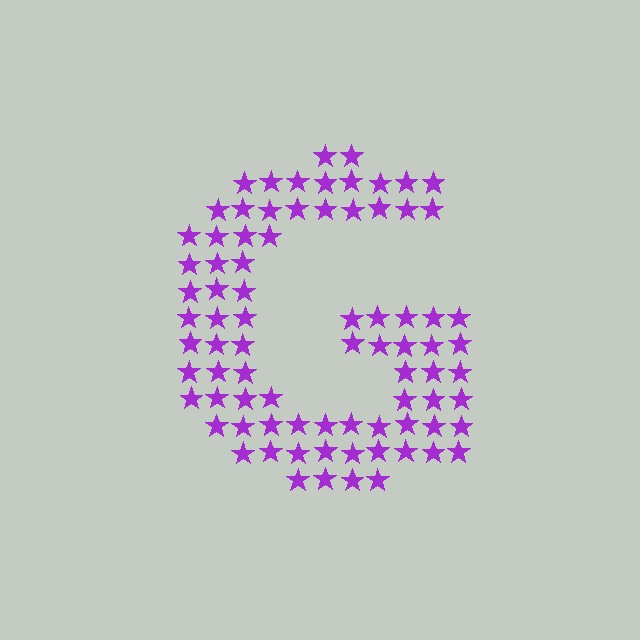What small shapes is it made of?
It is made of small stars.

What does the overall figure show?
The overall figure shows the letter G.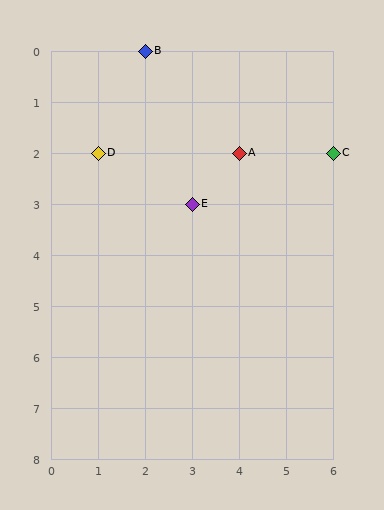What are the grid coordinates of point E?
Point E is at grid coordinates (3, 3).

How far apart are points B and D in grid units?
Points B and D are 1 column and 2 rows apart (about 2.2 grid units diagonally).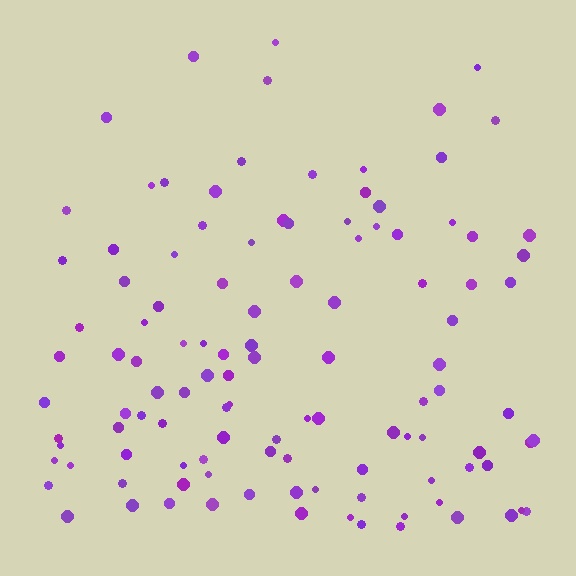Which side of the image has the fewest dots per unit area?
The top.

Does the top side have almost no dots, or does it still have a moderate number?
Still a moderate number, just noticeably fewer than the bottom.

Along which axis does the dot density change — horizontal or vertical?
Vertical.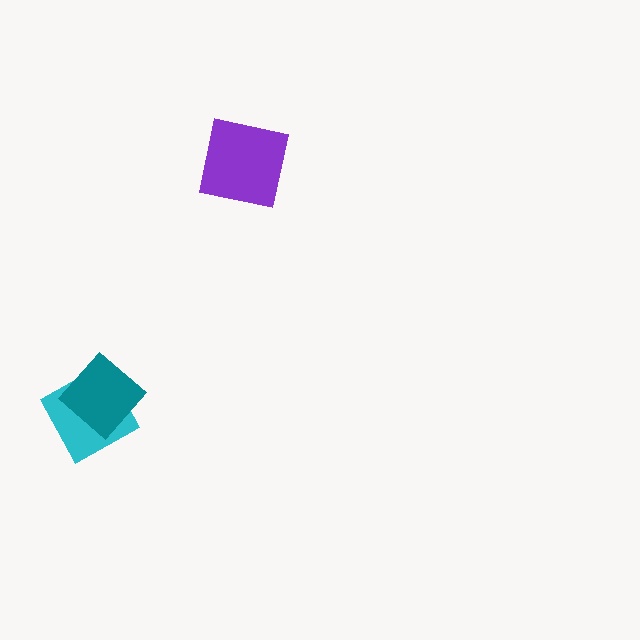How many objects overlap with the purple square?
0 objects overlap with the purple square.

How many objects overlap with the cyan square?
1 object overlaps with the cyan square.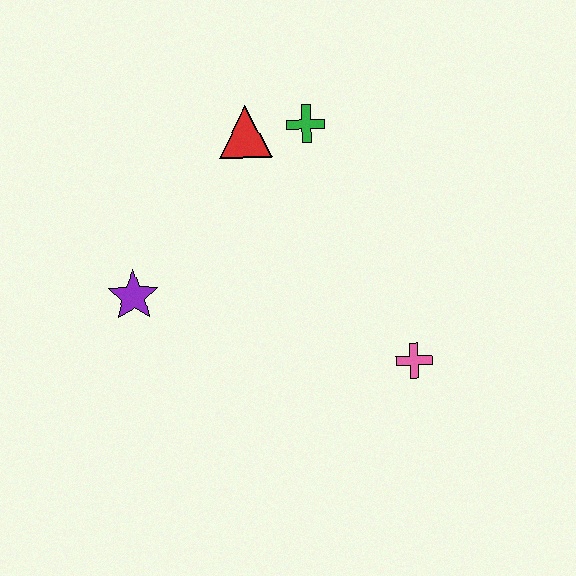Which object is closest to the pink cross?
The green cross is closest to the pink cross.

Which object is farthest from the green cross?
The pink cross is farthest from the green cross.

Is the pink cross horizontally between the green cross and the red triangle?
No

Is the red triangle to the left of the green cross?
Yes